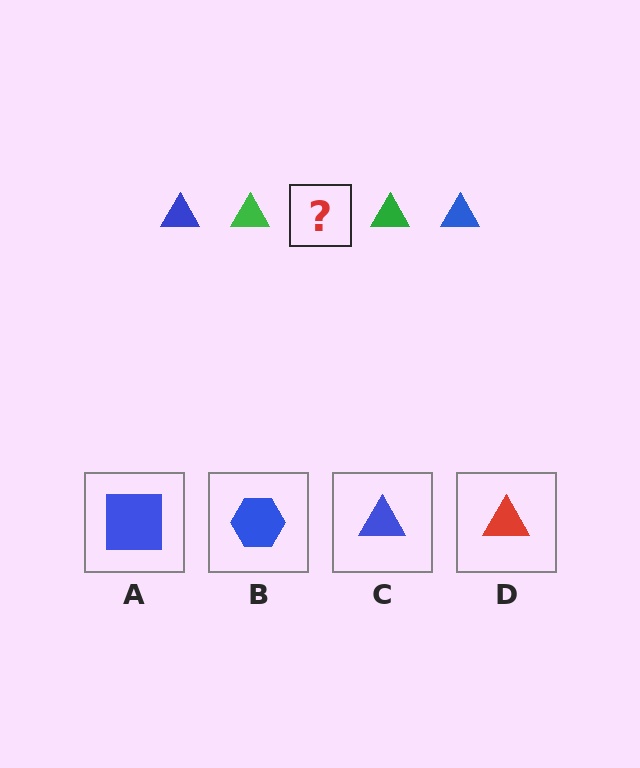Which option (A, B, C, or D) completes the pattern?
C.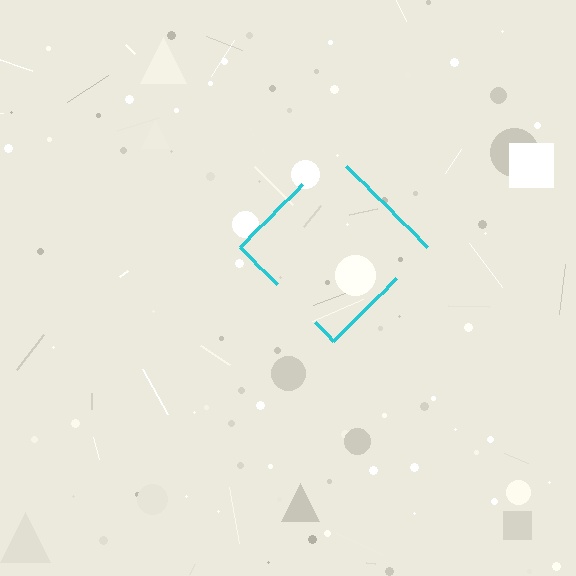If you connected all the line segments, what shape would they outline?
They would outline a diamond.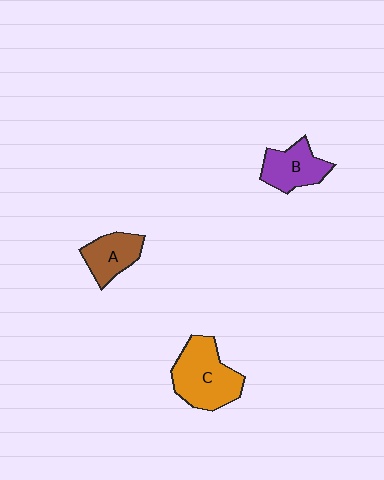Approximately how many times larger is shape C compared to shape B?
Approximately 1.5 times.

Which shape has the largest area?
Shape C (orange).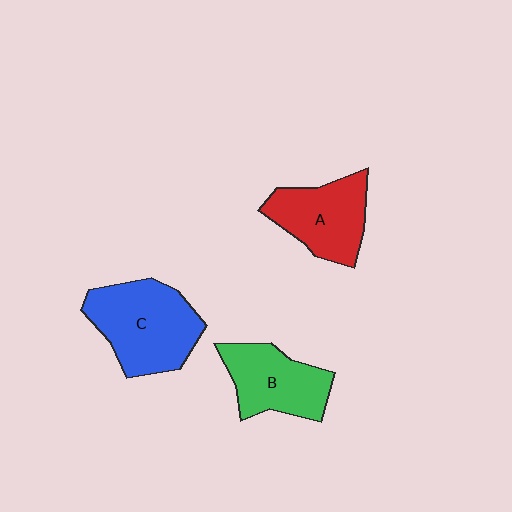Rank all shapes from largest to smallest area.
From largest to smallest: C (blue), A (red), B (green).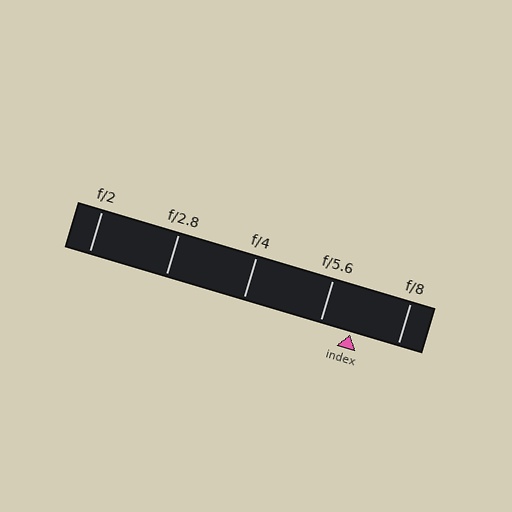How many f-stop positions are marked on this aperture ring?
There are 5 f-stop positions marked.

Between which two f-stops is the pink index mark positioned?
The index mark is between f/5.6 and f/8.